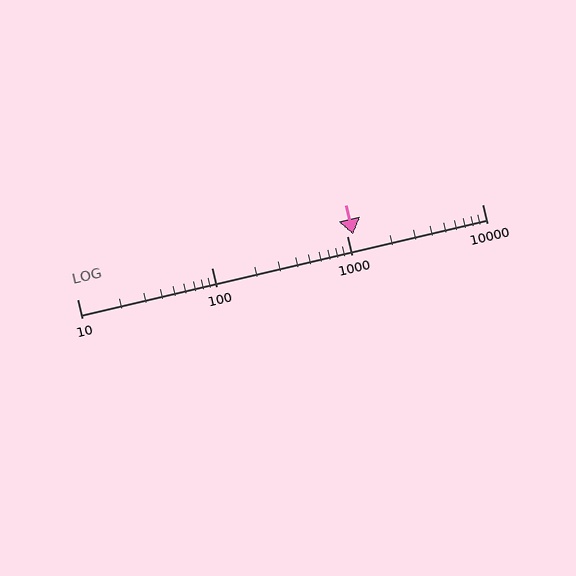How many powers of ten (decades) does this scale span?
The scale spans 3 decades, from 10 to 10000.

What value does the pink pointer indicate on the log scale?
The pointer indicates approximately 1100.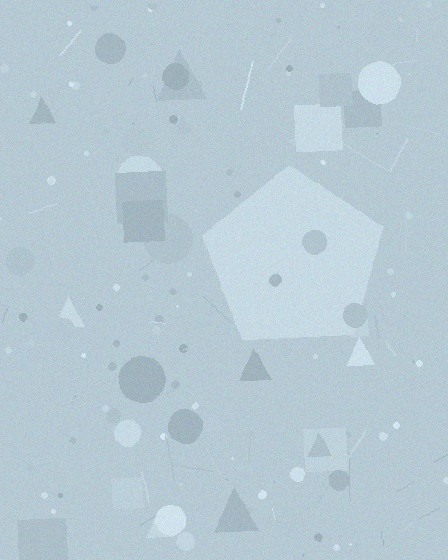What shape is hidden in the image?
A pentagon is hidden in the image.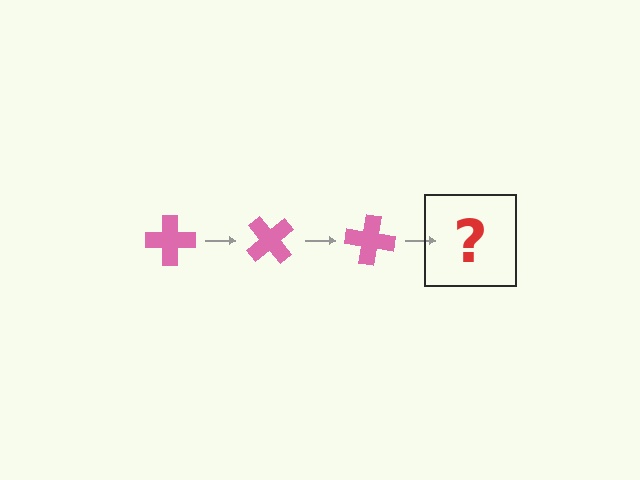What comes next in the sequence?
The next element should be a pink cross rotated 150 degrees.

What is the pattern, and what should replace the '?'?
The pattern is that the cross rotates 50 degrees each step. The '?' should be a pink cross rotated 150 degrees.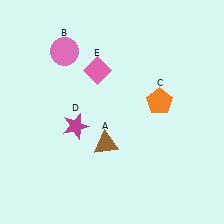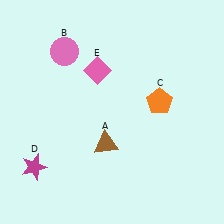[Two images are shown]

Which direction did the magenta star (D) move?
The magenta star (D) moved left.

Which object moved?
The magenta star (D) moved left.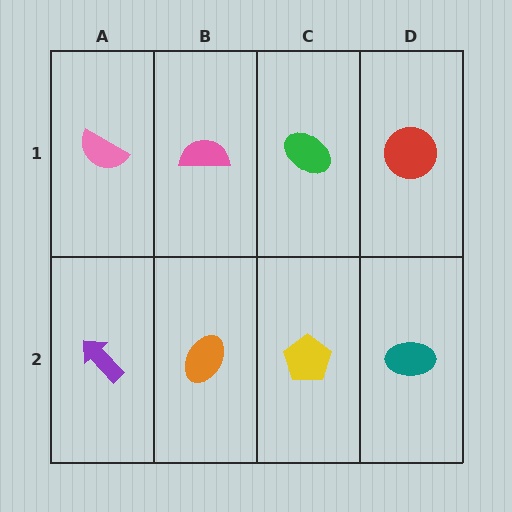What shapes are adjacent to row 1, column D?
A teal ellipse (row 2, column D), a green ellipse (row 1, column C).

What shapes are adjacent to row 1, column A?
A purple arrow (row 2, column A), a pink semicircle (row 1, column B).